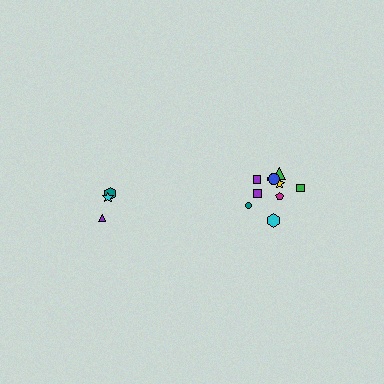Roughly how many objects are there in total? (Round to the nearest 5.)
Roughly 15 objects in total.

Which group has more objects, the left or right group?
The right group.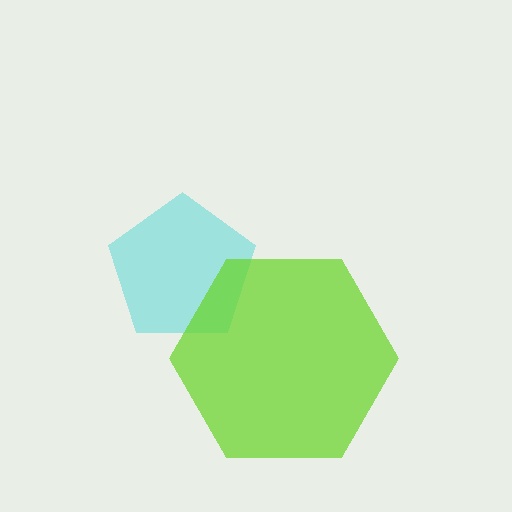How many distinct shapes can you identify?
There are 2 distinct shapes: a cyan pentagon, a lime hexagon.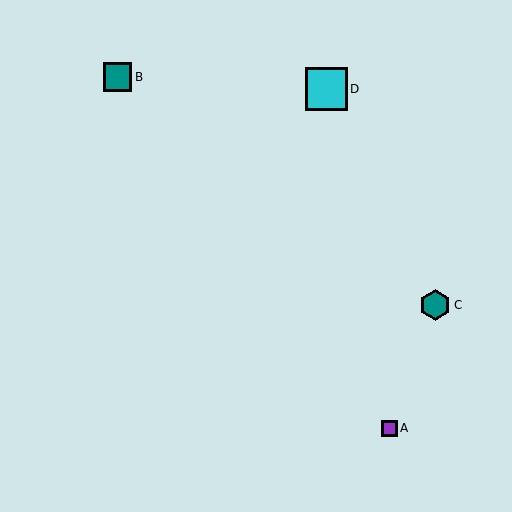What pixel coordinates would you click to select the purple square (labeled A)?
Click at (390, 428) to select the purple square A.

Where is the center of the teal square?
The center of the teal square is at (118, 77).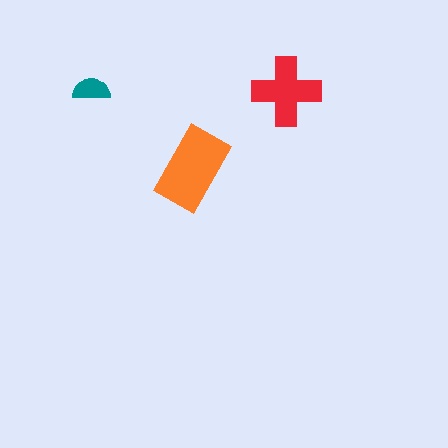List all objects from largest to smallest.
The orange rectangle, the red cross, the teal semicircle.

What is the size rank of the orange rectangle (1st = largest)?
1st.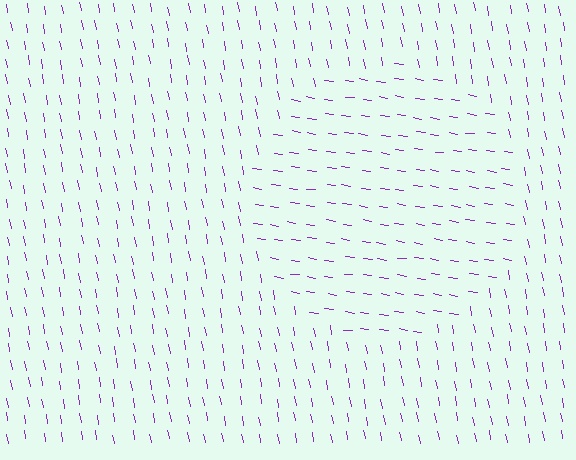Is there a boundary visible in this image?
Yes, there is a texture boundary formed by a change in line orientation.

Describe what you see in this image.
The image is filled with small purple line segments. A circle region in the image has lines oriented differently from the surrounding lines, creating a visible texture boundary.